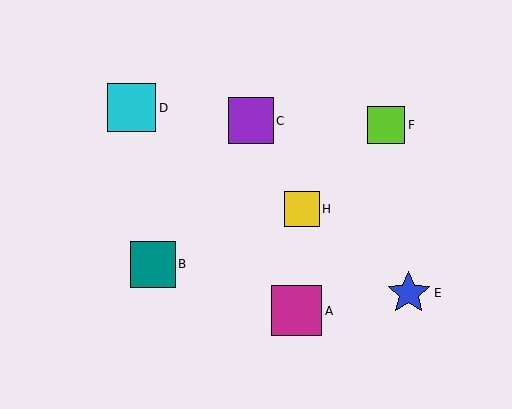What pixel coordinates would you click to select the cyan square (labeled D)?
Click at (132, 108) to select the cyan square D.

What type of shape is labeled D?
Shape D is a cyan square.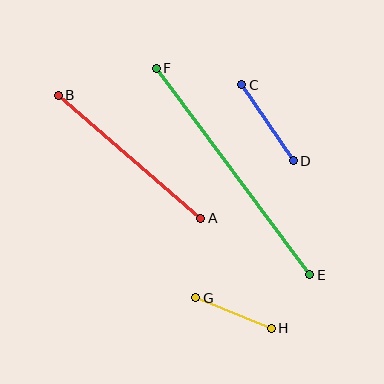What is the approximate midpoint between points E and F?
The midpoint is at approximately (233, 172) pixels.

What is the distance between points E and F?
The distance is approximately 258 pixels.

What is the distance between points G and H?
The distance is approximately 82 pixels.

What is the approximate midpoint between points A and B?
The midpoint is at approximately (130, 157) pixels.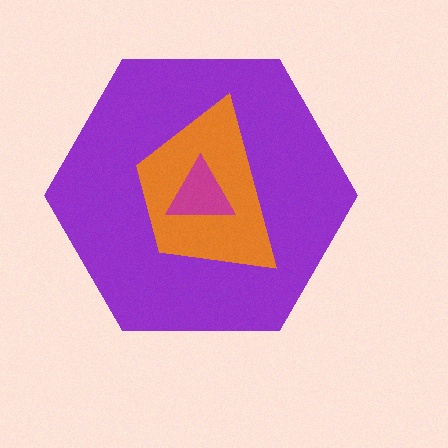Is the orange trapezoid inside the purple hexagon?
Yes.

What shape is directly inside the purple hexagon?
The orange trapezoid.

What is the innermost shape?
The magenta triangle.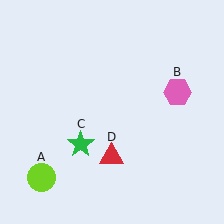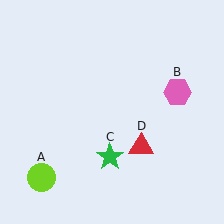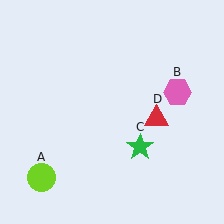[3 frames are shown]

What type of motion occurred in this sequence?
The green star (object C), red triangle (object D) rotated counterclockwise around the center of the scene.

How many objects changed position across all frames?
2 objects changed position: green star (object C), red triangle (object D).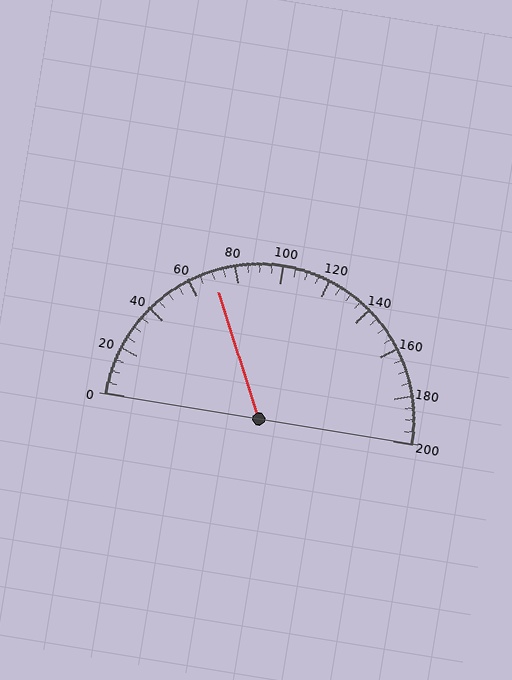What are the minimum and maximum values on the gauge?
The gauge ranges from 0 to 200.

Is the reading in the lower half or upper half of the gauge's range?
The reading is in the lower half of the range (0 to 200).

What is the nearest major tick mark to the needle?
The nearest major tick mark is 80.